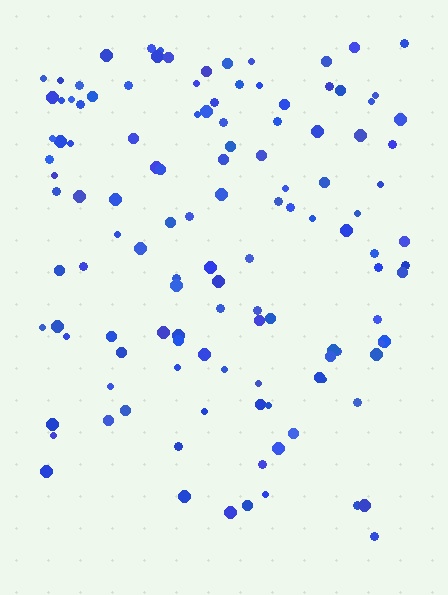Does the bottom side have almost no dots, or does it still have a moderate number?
Still a moderate number, just noticeably fewer than the top.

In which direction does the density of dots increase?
From bottom to top, with the top side densest.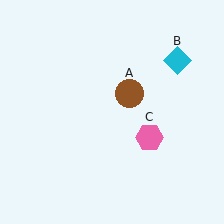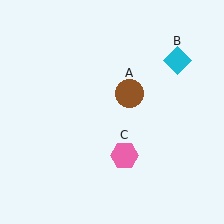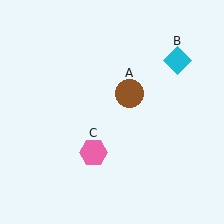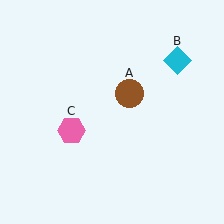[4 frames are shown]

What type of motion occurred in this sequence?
The pink hexagon (object C) rotated clockwise around the center of the scene.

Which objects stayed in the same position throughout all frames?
Brown circle (object A) and cyan diamond (object B) remained stationary.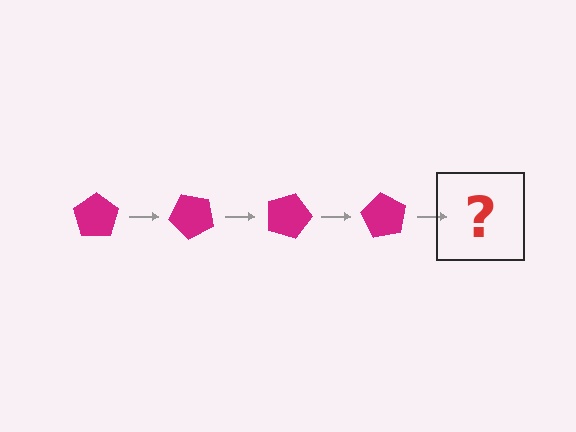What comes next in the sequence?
The next element should be a magenta pentagon rotated 180 degrees.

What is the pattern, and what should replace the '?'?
The pattern is that the pentagon rotates 45 degrees each step. The '?' should be a magenta pentagon rotated 180 degrees.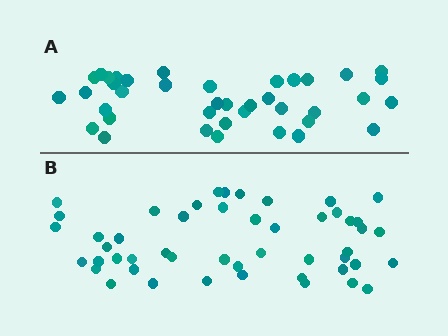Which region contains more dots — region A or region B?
Region B (the bottom region) has more dots.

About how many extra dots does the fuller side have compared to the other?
Region B has roughly 10 or so more dots than region A.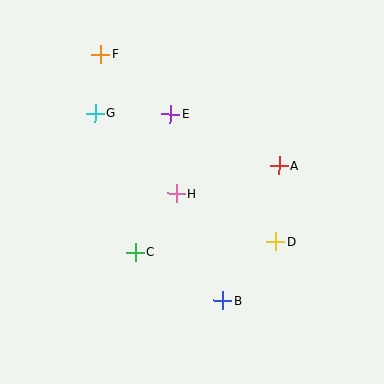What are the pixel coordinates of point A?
Point A is at (279, 165).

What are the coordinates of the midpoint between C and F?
The midpoint between C and F is at (118, 153).